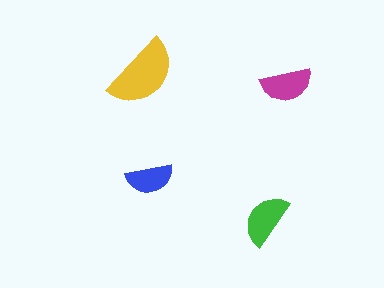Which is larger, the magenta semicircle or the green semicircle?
The green one.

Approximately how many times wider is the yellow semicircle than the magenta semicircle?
About 1.5 times wider.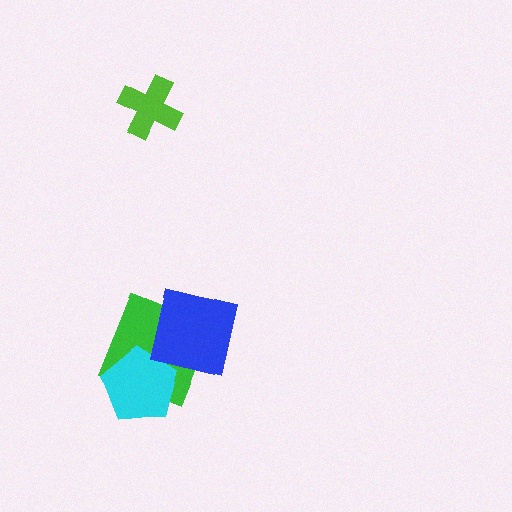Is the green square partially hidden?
Yes, it is partially covered by another shape.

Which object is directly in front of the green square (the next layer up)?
The cyan pentagon is directly in front of the green square.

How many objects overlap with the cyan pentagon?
1 object overlaps with the cyan pentagon.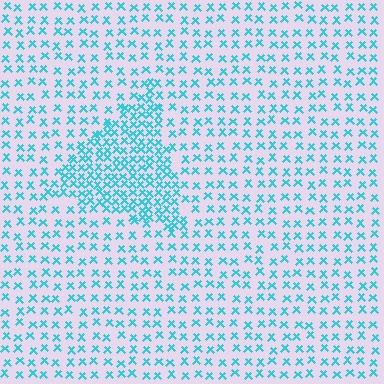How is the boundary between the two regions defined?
The boundary is defined by a change in element density (approximately 2.2x ratio). All elements are the same color, size, and shape.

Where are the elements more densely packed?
The elements are more densely packed inside the triangle boundary.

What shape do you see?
I see a triangle.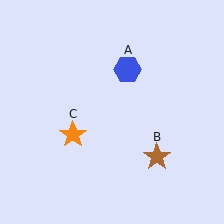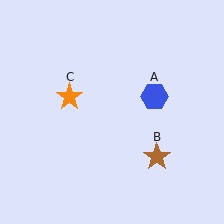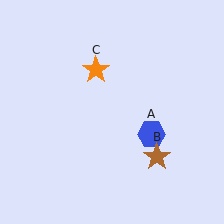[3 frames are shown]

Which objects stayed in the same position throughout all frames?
Brown star (object B) remained stationary.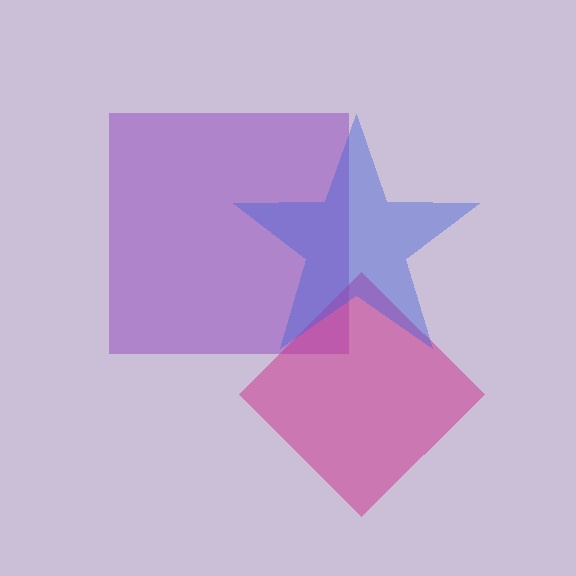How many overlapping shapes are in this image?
There are 3 overlapping shapes in the image.